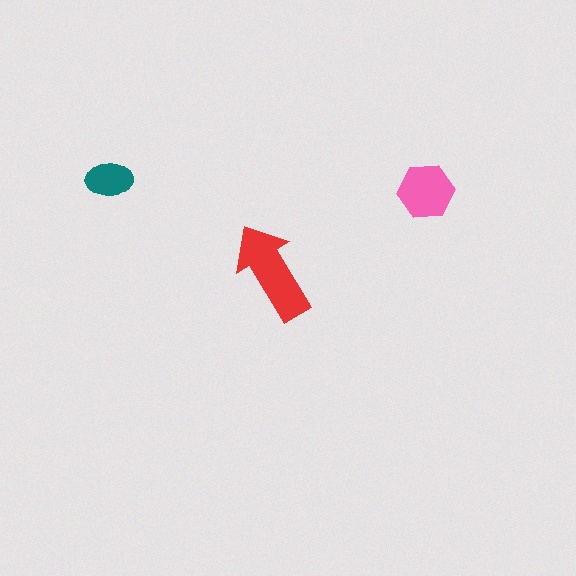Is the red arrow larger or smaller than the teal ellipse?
Larger.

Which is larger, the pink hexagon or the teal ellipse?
The pink hexagon.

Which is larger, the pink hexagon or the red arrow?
The red arrow.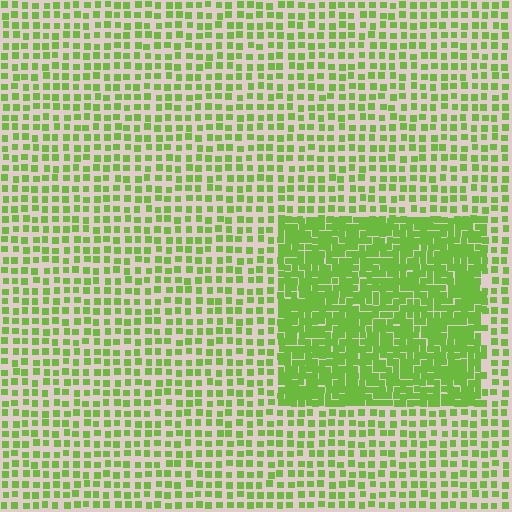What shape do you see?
I see a rectangle.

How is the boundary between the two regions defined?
The boundary is defined by a change in element density (approximately 2.3x ratio). All elements are the same color, size, and shape.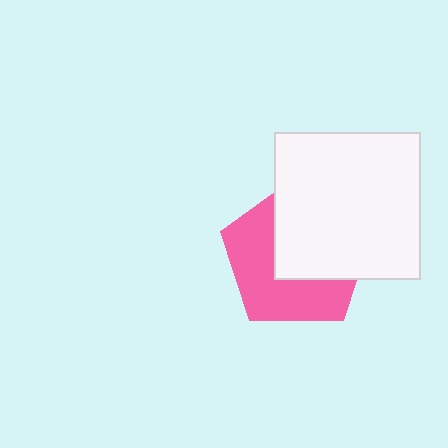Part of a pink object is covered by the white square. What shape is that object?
It is a pentagon.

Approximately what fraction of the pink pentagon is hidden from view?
Roughly 49% of the pink pentagon is hidden behind the white square.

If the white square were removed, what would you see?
You would see the complete pink pentagon.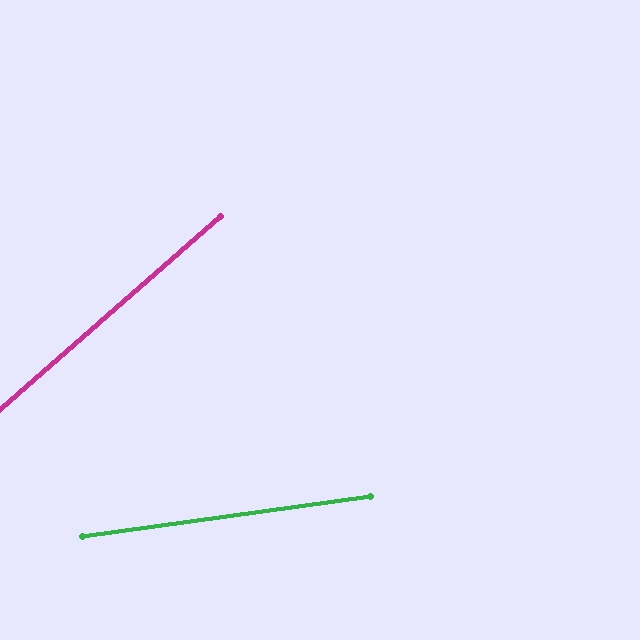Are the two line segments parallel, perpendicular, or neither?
Neither parallel nor perpendicular — they differ by about 33°.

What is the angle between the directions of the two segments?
Approximately 33 degrees.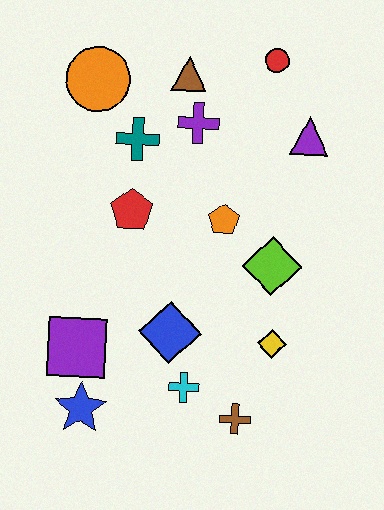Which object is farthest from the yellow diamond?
The orange circle is farthest from the yellow diamond.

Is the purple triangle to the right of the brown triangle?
Yes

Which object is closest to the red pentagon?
The teal cross is closest to the red pentagon.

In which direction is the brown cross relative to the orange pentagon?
The brown cross is below the orange pentagon.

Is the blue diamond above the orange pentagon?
No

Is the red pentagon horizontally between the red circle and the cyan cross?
No